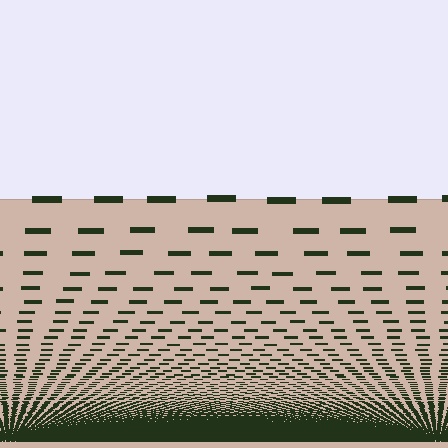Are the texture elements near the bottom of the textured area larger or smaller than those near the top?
Smaller. The gradient is inverted — elements near the bottom are smaller and denser.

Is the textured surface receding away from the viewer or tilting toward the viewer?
The surface appears to tilt toward the viewer. Texture elements get larger and sparser toward the top.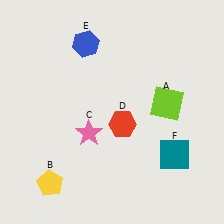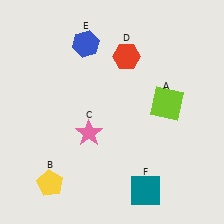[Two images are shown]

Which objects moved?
The objects that moved are: the red hexagon (D), the teal square (F).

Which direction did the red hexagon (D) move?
The red hexagon (D) moved up.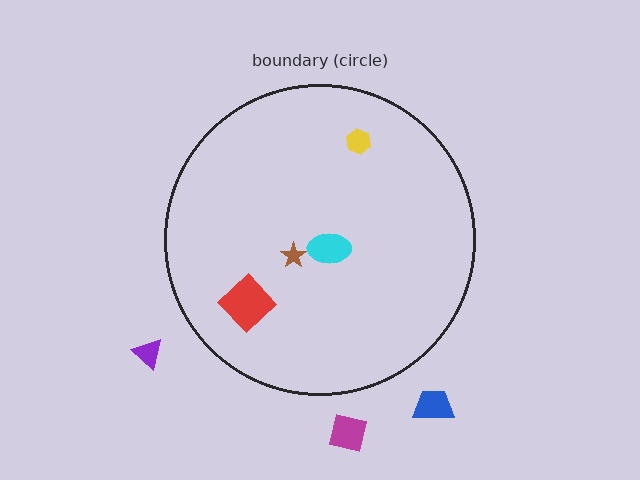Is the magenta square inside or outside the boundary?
Outside.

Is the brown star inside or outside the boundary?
Inside.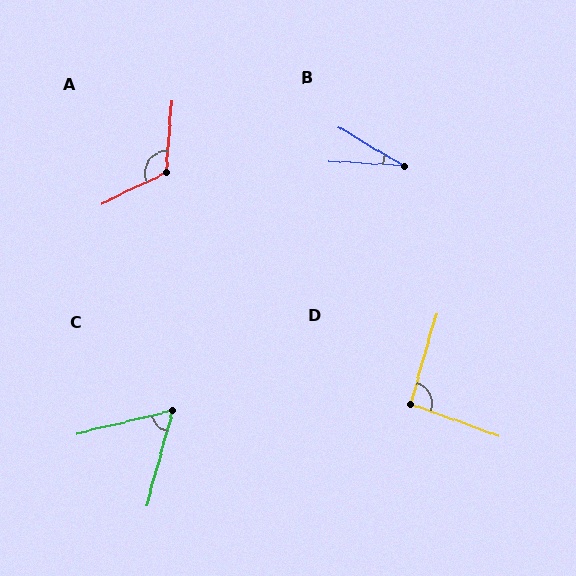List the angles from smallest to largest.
B (28°), C (61°), D (94°), A (120°).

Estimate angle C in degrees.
Approximately 61 degrees.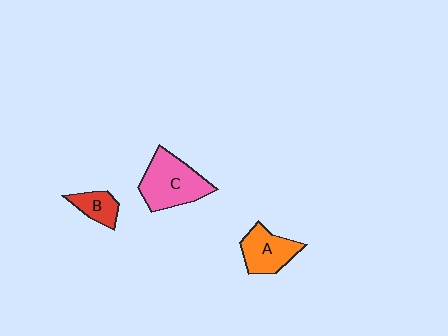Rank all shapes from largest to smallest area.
From largest to smallest: C (pink), A (orange), B (red).